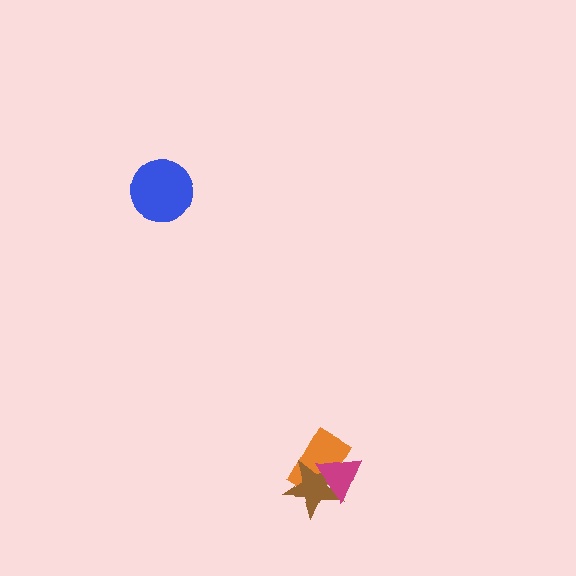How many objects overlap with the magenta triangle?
2 objects overlap with the magenta triangle.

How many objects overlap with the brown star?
2 objects overlap with the brown star.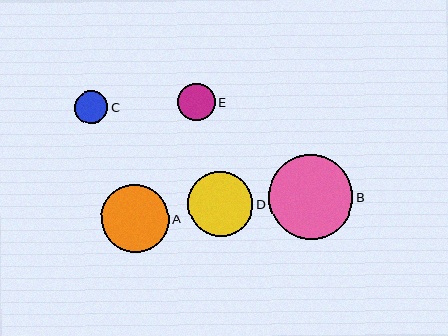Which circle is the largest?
Circle B is the largest with a size of approximately 85 pixels.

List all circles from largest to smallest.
From largest to smallest: B, A, D, E, C.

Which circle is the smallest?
Circle C is the smallest with a size of approximately 33 pixels.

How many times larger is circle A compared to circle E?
Circle A is approximately 1.8 times the size of circle E.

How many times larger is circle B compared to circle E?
Circle B is approximately 2.3 times the size of circle E.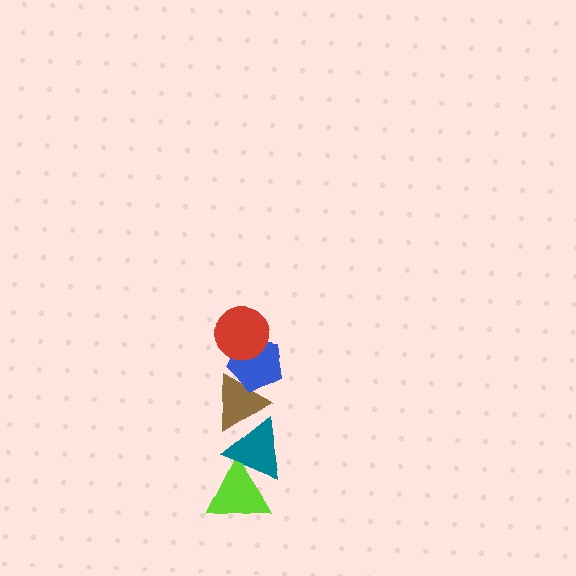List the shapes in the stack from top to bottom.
From top to bottom: the red circle, the blue pentagon, the brown triangle, the teal triangle, the lime triangle.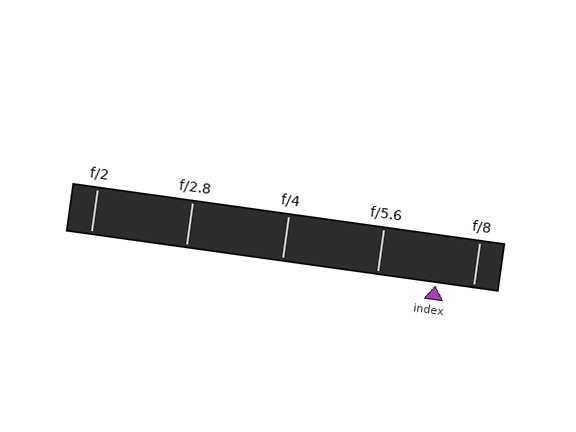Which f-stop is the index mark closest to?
The index mark is closest to f/8.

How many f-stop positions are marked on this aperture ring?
There are 5 f-stop positions marked.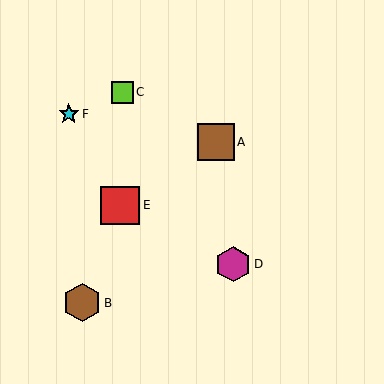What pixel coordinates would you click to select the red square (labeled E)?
Click at (120, 205) to select the red square E.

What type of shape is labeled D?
Shape D is a magenta hexagon.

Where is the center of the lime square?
The center of the lime square is at (122, 92).